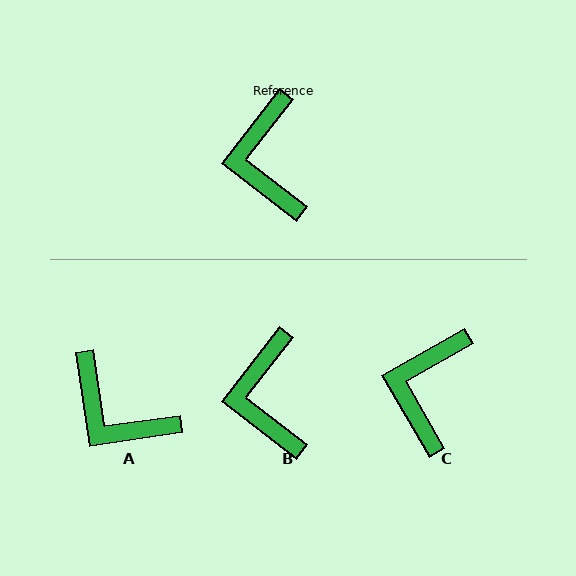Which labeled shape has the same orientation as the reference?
B.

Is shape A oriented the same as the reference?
No, it is off by about 46 degrees.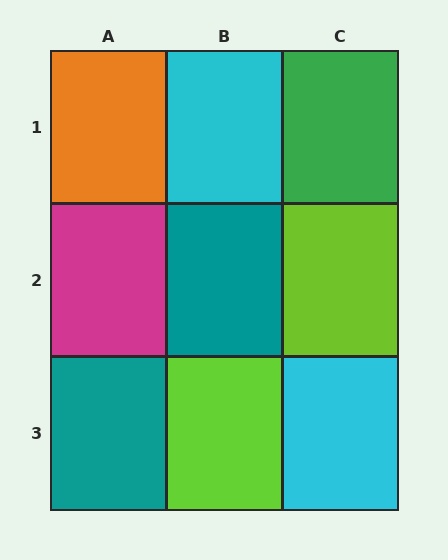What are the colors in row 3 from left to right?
Teal, lime, cyan.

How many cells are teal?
2 cells are teal.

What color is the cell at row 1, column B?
Cyan.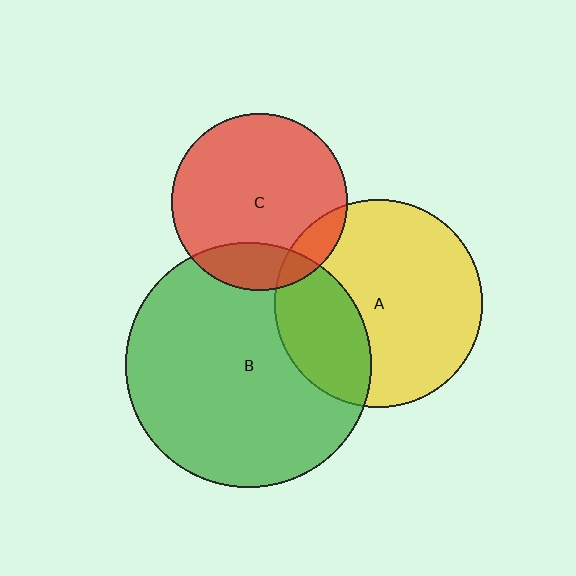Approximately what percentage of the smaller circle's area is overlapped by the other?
Approximately 15%.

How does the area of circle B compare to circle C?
Approximately 1.9 times.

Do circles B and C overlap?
Yes.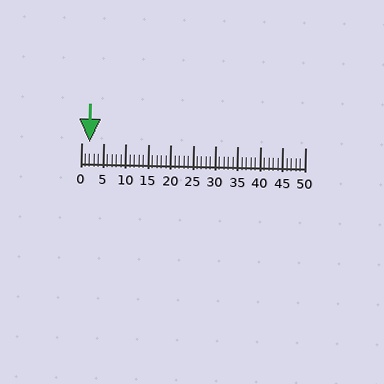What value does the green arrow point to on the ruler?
The green arrow points to approximately 2.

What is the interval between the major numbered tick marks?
The major tick marks are spaced 5 units apart.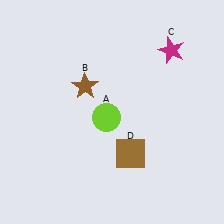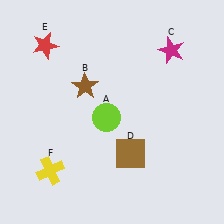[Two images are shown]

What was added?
A red star (E), a yellow cross (F) were added in Image 2.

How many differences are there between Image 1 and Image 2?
There are 2 differences between the two images.